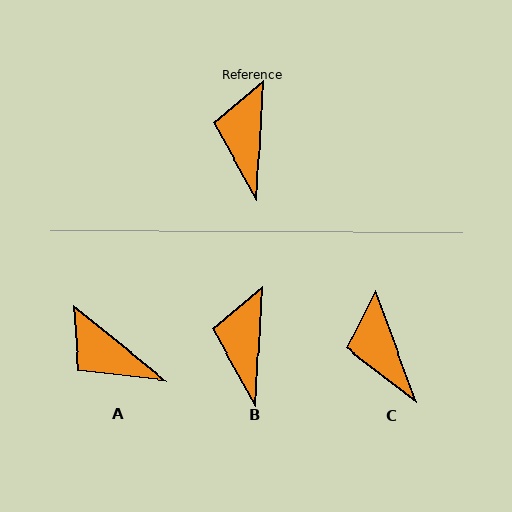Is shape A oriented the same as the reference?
No, it is off by about 55 degrees.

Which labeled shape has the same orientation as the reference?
B.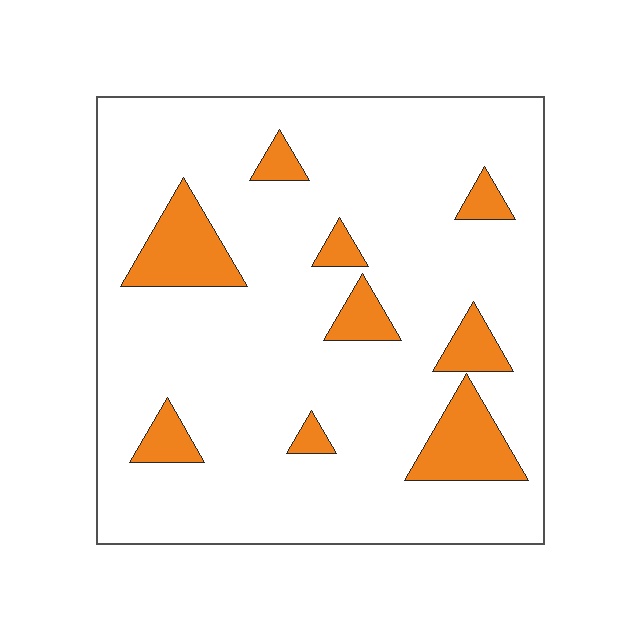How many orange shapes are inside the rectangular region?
9.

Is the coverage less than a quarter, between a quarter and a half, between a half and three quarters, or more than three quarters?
Less than a quarter.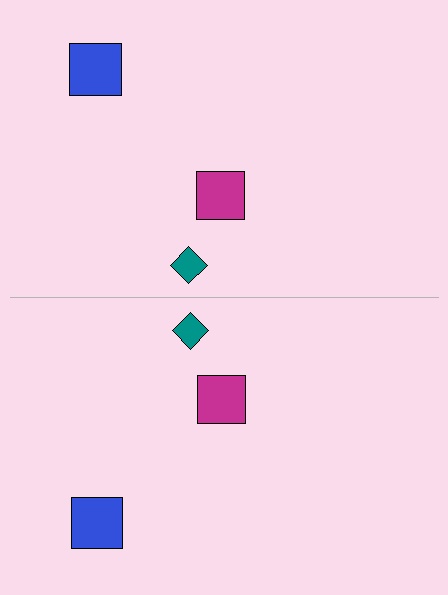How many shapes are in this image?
There are 6 shapes in this image.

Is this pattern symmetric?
Yes, this pattern has bilateral (reflection) symmetry.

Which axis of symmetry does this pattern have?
The pattern has a horizontal axis of symmetry running through the center of the image.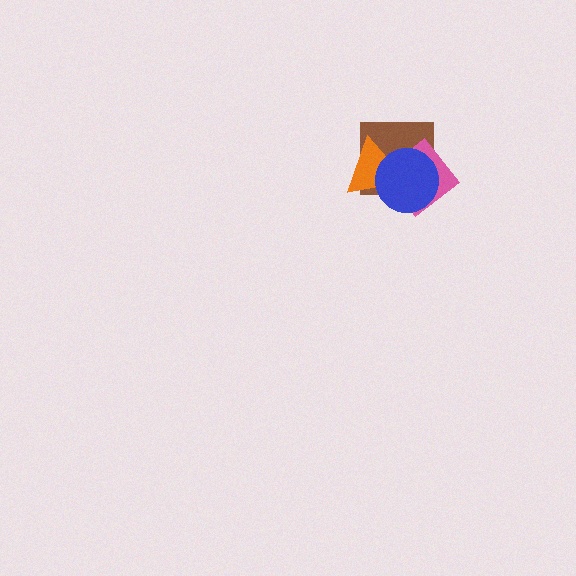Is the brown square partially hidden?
Yes, it is partially covered by another shape.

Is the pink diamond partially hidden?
Yes, it is partially covered by another shape.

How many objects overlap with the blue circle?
3 objects overlap with the blue circle.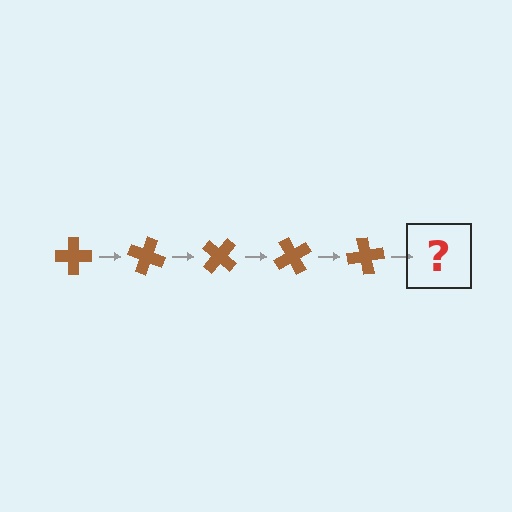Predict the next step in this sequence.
The next step is a brown cross rotated 100 degrees.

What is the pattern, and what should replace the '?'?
The pattern is that the cross rotates 20 degrees each step. The '?' should be a brown cross rotated 100 degrees.